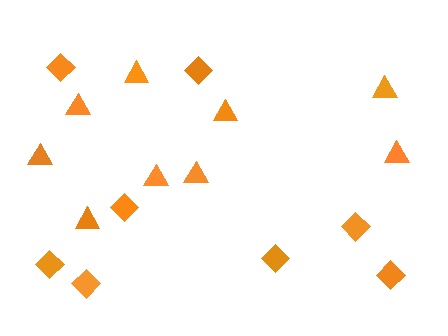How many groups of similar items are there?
There are 2 groups: one group of triangles (9) and one group of diamonds (8).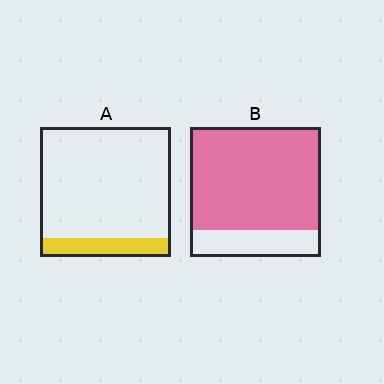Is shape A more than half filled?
No.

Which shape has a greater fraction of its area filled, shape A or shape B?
Shape B.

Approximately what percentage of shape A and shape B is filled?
A is approximately 15% and B is approximately 80%.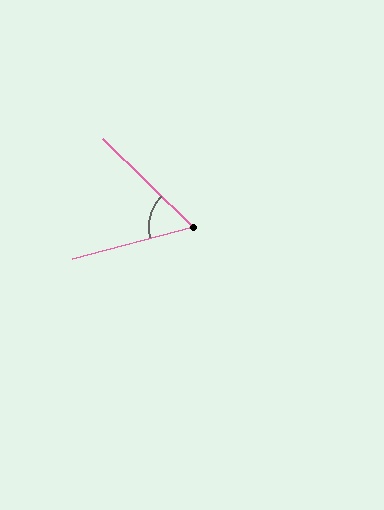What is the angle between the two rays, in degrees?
Approximately 59 degrees.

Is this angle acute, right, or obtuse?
It is acute.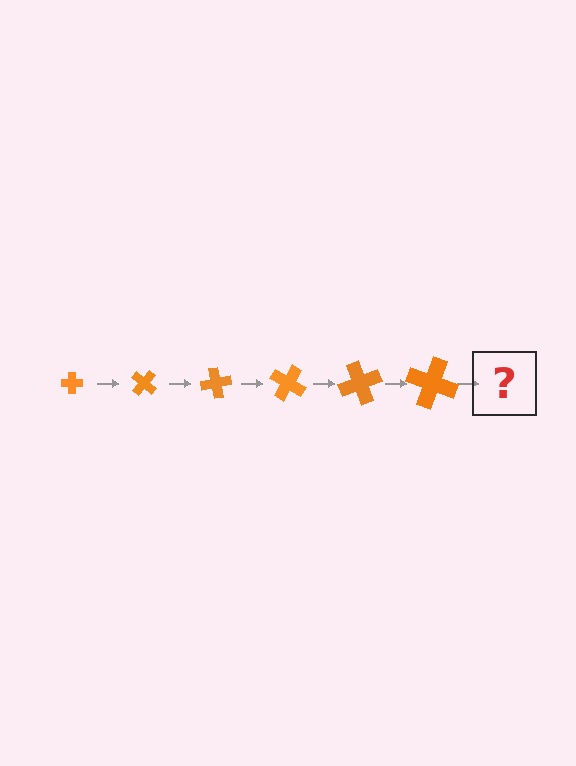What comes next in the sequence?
The next element should be a cross, larger than the previous one and rotated 240 degrees from the start.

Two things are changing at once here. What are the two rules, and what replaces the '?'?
The two rules are that the cross grows larger each step and it rotates 40 degrees each step. The '?' should be a cross, larger than the previous one and rotated 240 degrees from the start.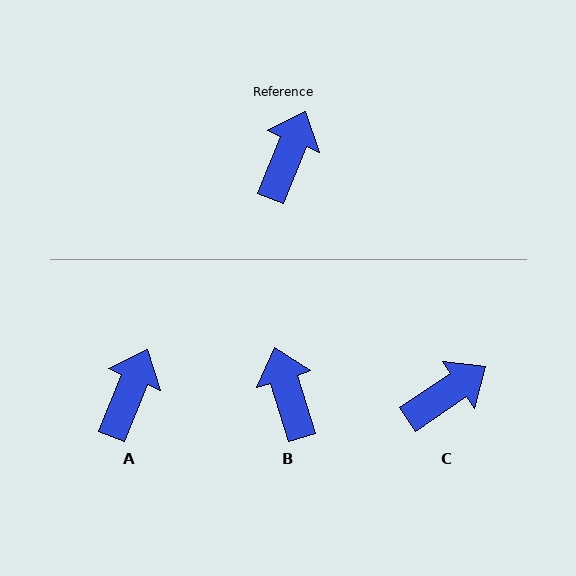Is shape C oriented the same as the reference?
No, it is off by about 33 degrees.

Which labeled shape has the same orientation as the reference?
A.